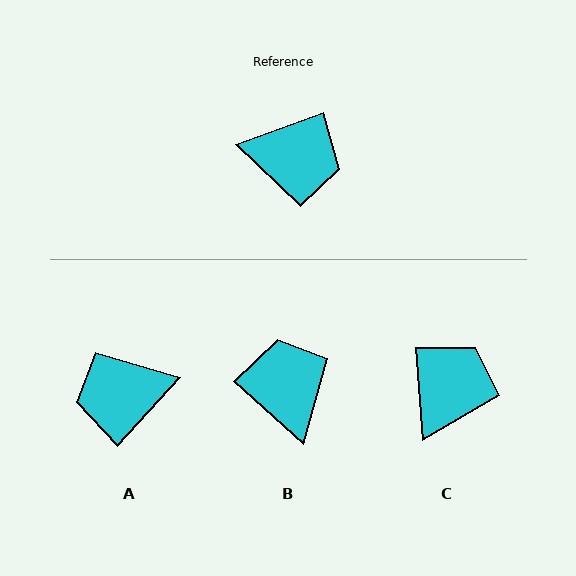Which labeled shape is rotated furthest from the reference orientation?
A, about 153 degrees away.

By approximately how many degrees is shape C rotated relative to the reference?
Approximately 74 degrees counter-clockwise.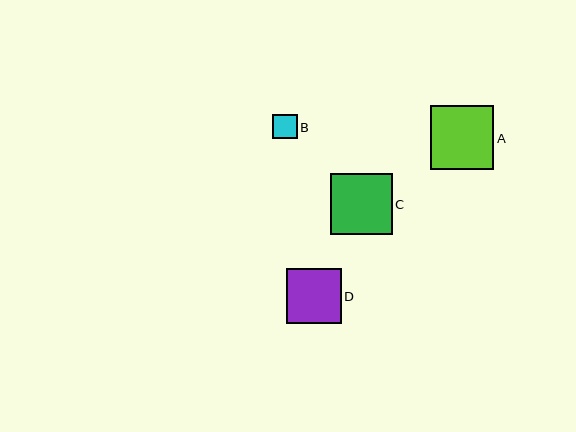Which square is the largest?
Square A is the largest with a size of approximately 63 pixels.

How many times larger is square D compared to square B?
Square D is approximately 2.2 times the size of square B.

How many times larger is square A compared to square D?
Square A is approximately 1.2 times the size of square D.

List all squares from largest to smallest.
From largest to smallest: A, C, D, B.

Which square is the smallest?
Square B is the smallest with a size of approximately 24 pixels.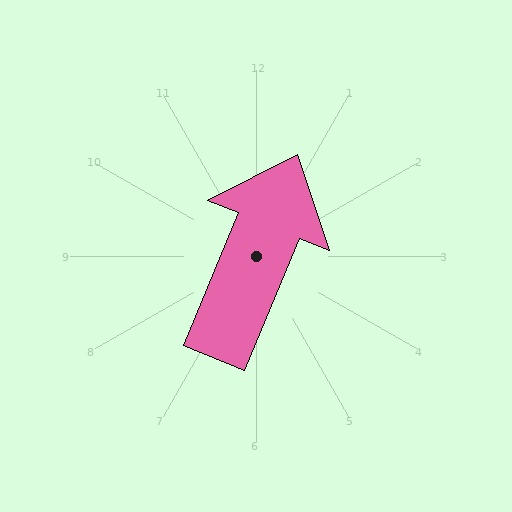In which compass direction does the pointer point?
North.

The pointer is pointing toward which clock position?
Roughly 1 o'clock.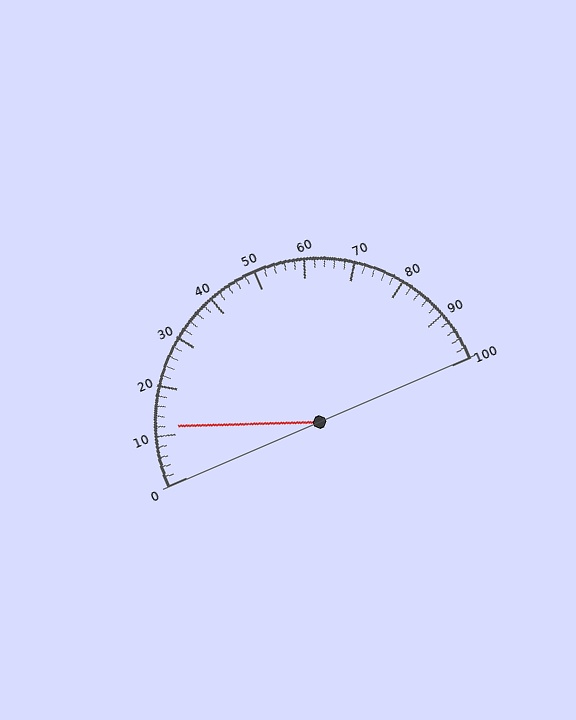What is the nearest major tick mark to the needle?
The nearest major tick mark is 10.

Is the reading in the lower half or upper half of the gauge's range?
The reading is in the lower half of the range (0 to 100).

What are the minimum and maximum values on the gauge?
The gauge ranges from 0 to 100.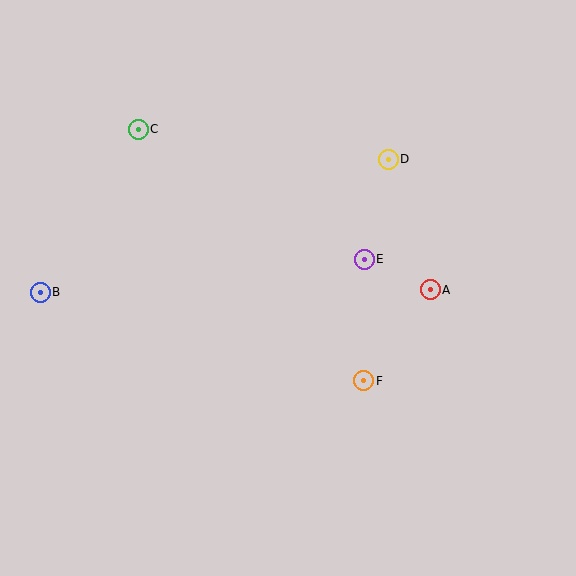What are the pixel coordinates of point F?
Point F is at (364, 381).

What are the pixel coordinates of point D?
Point D is at (388, 160).